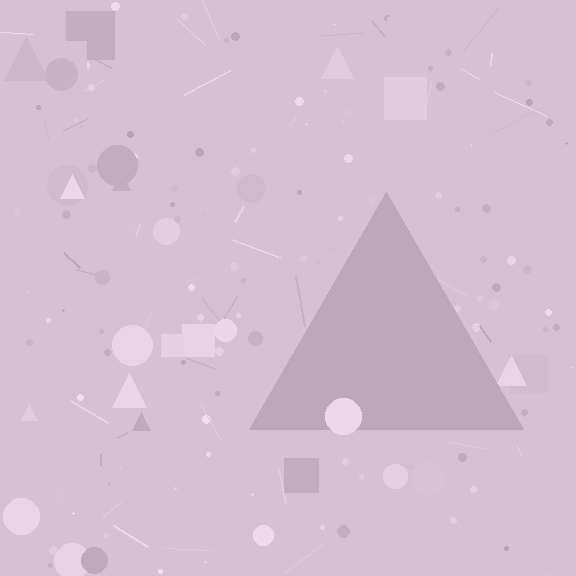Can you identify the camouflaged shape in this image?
The camouflaged shape is a triangle.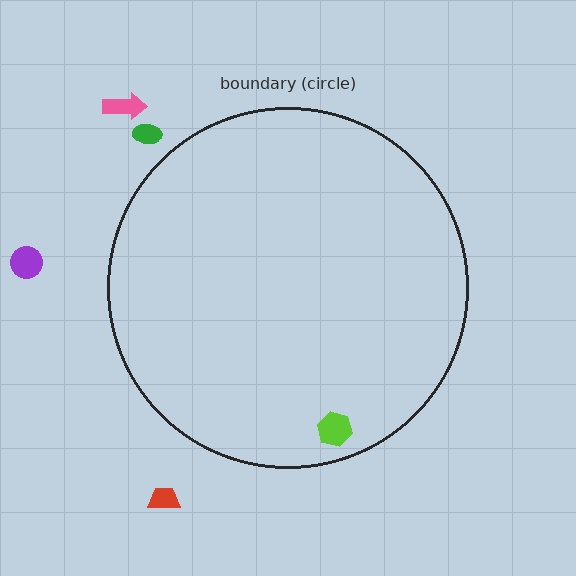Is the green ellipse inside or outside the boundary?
Outside.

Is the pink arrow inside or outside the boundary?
Outside.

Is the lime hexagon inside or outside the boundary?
Inside.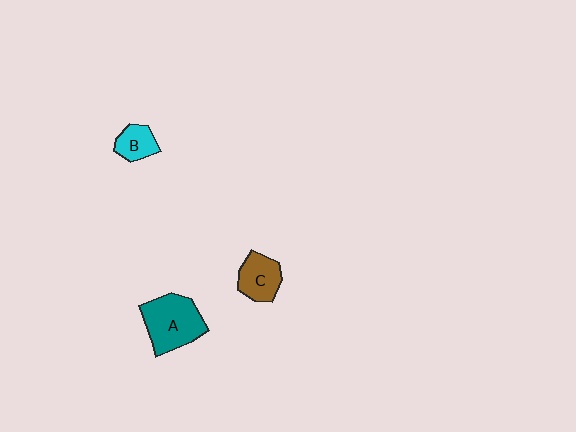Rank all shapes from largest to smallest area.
From largest to smallest: A (teal), C (brown), B (cyan).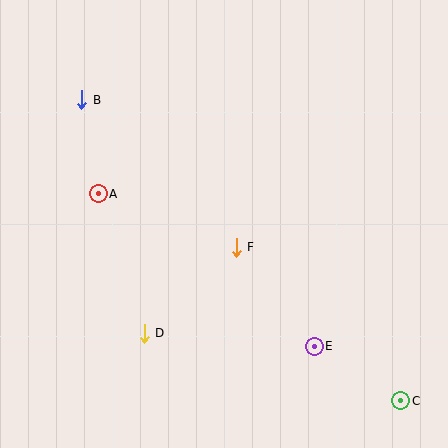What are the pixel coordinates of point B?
Point B is at (82, 100).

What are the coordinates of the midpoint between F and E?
The midpoint between F and E is at (275, 297).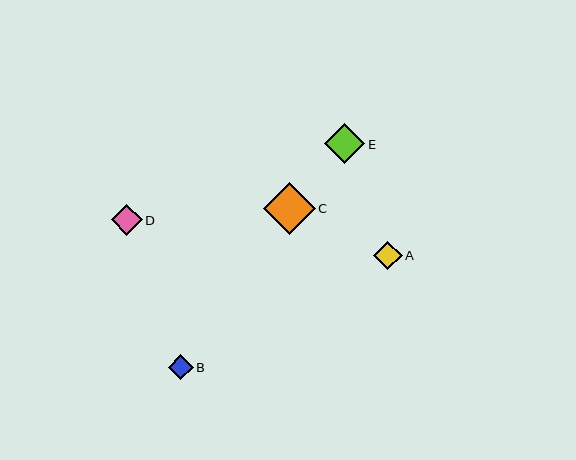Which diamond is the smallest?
Diamond B is the smallest with a size of approximately 25 pixels.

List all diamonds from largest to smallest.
From largest to smallest: C, E, D, A, B.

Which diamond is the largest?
Diamond C is the largest with a size of approximately 52 pixels.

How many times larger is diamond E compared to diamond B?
Diamond E is approximately 1.6 times the size of diamond B.